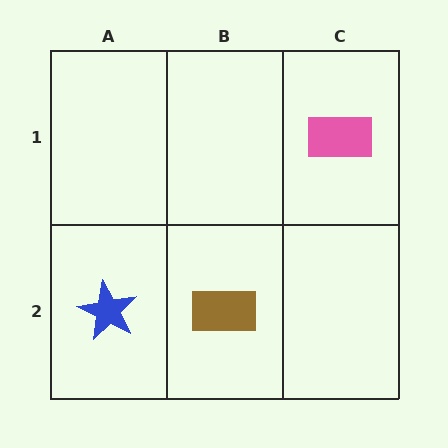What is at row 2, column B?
A brown rectangle.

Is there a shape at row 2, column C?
No, that cell is empty.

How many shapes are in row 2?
2 shapes.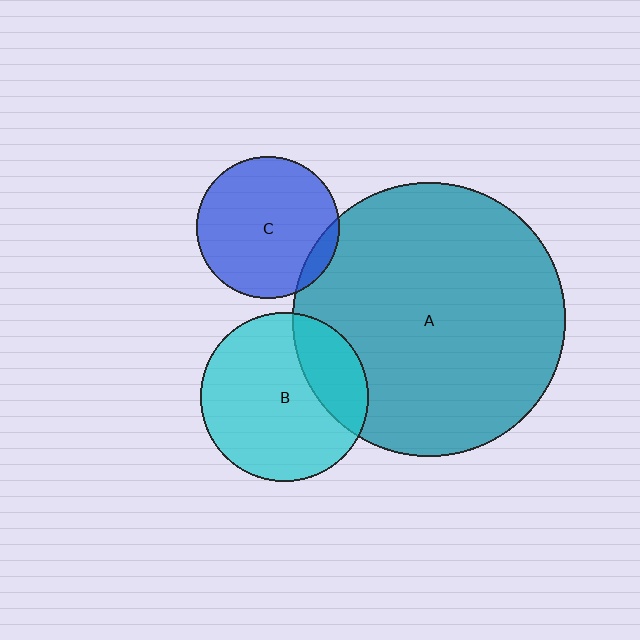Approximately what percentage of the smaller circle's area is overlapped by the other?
Approximately 25%.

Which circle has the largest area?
Circle A (teal).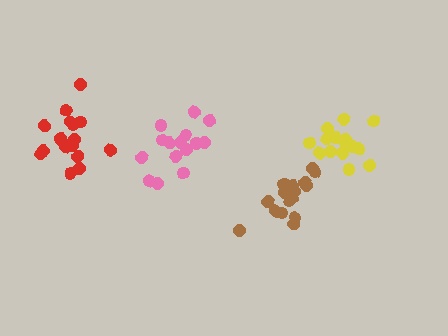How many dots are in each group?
Group 1: 17 dots, Group 2: 17 dots, Group 3: 15 dots, Group 4: 17 dots (66 total).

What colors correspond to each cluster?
The clusters are colored: red, yellow, pink, brown.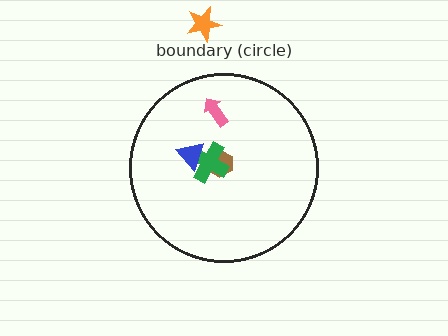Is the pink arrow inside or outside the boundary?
Inside.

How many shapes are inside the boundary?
4 inside, 1 outside.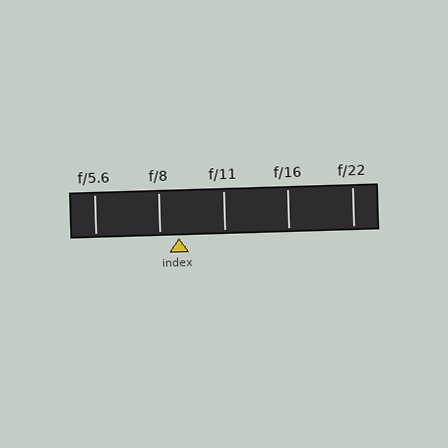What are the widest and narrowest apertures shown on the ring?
The widest aperture shown is f/5.6 and the narrowest is f/22.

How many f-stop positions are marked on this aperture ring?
There are 5 f-stop positions marked.